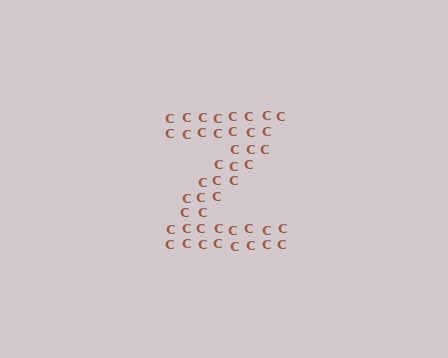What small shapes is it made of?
It is made of small letter C's.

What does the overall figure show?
The overall figure shows the letter Z.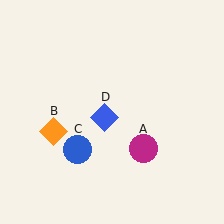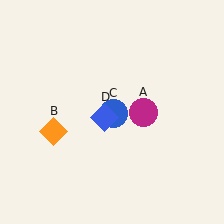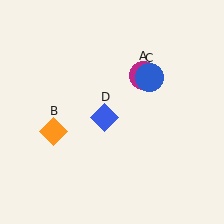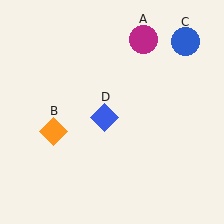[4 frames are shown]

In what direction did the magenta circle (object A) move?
The magenta circle (object A) moved up.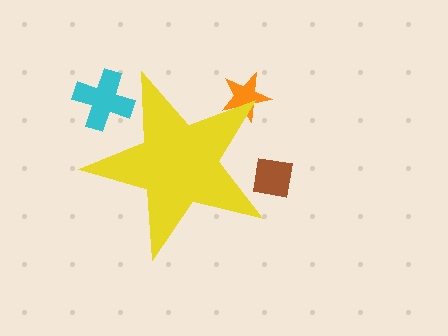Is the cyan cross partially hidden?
Yes, the cyan cross is partially hidden behind the yellow star.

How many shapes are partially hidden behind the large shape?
3 shapes are partially hidden.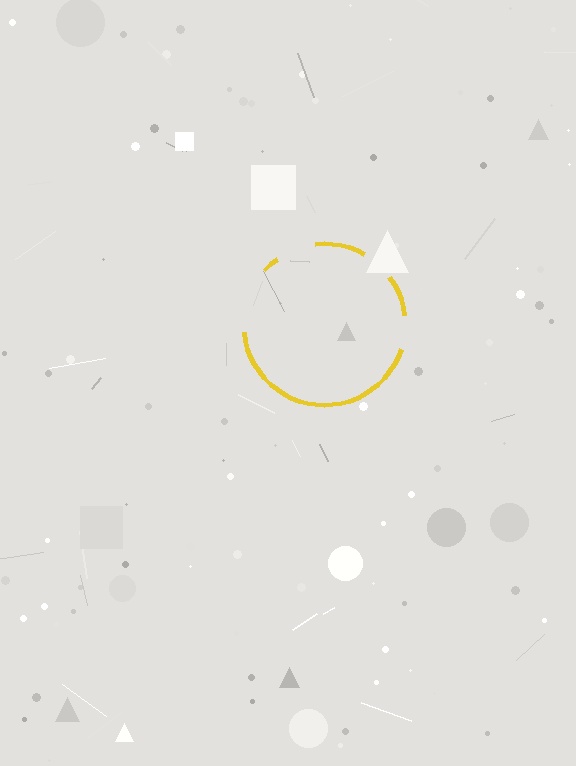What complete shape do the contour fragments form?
The contour fragments form a circle.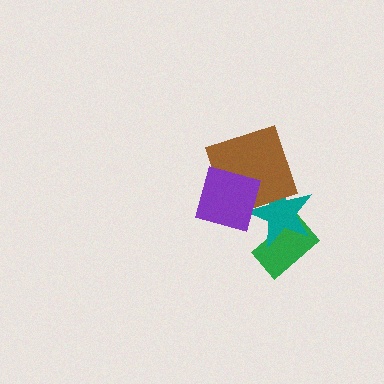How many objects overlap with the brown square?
2 objects overlap with the brown square.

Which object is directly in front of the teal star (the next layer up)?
The brown square is directly in front of the teal star.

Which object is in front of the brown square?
The purple diamond is in front of the brown square.